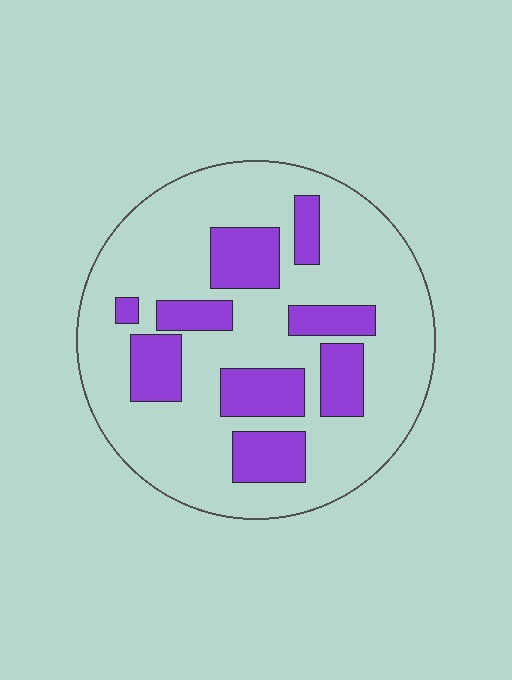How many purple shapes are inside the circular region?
9.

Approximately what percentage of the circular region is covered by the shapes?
Approximately 25%.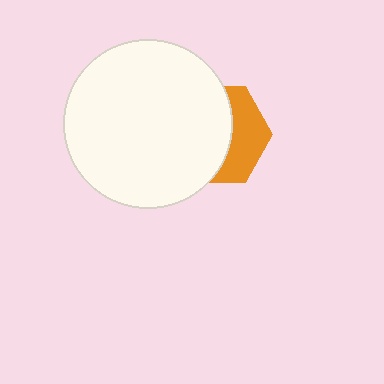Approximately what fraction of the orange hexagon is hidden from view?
Roughly 62% of the orange hexagon is hidden behind the white circle.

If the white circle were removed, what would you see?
You would see the complete orange hexagon.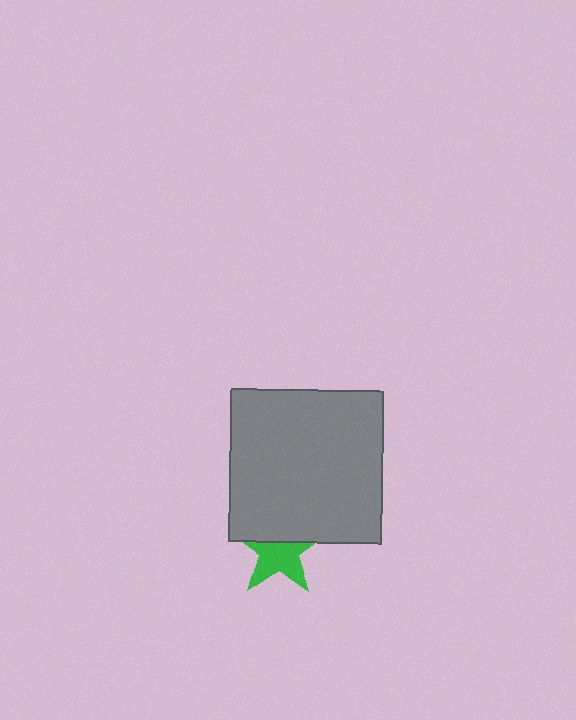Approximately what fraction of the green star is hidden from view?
Roughly 42% of the green star is hidden behind the gray square.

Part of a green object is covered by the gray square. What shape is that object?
It is a star.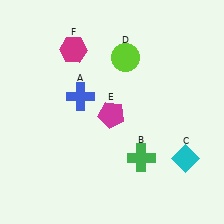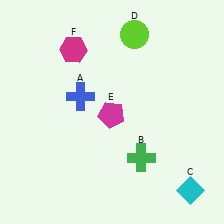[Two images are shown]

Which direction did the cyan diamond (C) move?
The cyan diamond (C) moved down.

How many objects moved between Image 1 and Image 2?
2 objects moved between the two images.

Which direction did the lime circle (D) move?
The lime circle (D) moved up.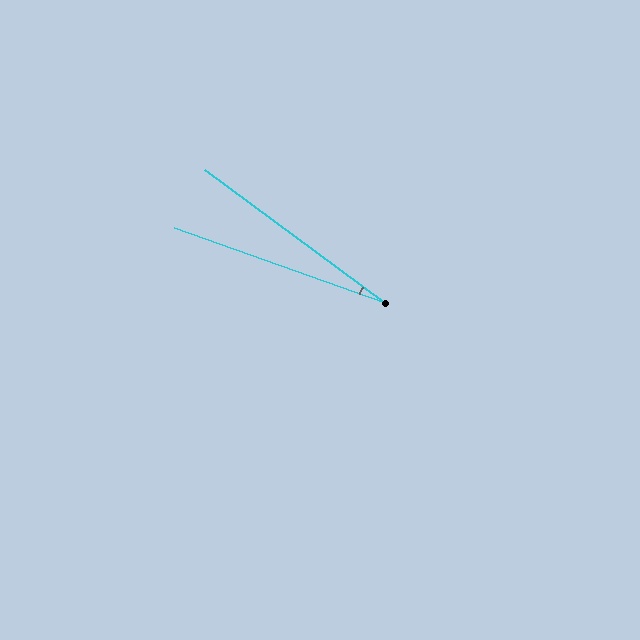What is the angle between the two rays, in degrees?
Approximately 17 degrees.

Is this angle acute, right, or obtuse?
It is acute.